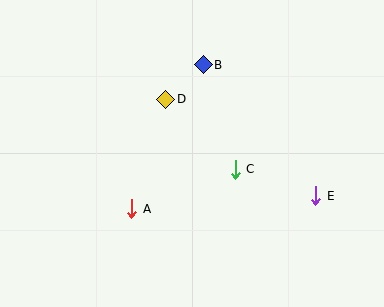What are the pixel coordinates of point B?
Point B is at (203, 65).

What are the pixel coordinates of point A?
Point A is at (132, 209).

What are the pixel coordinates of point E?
Point E is at (316, 196).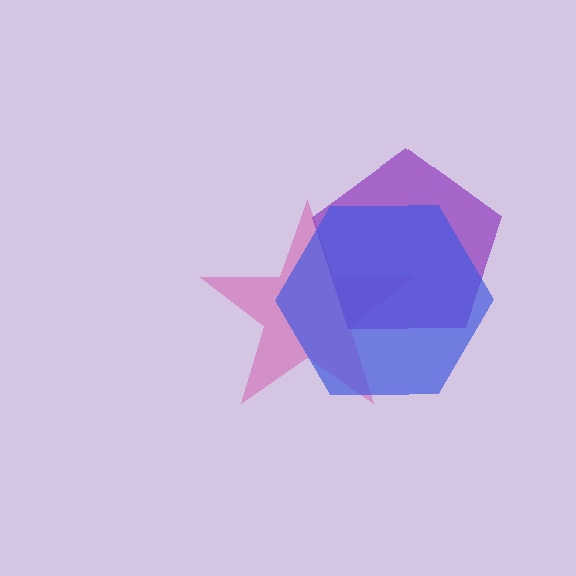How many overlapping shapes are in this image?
There are 3 overlapping shapes in the image.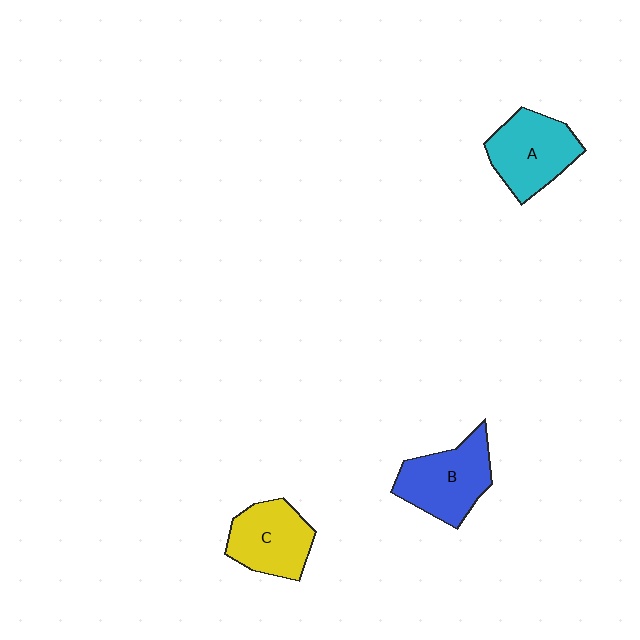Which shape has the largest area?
Shape B (blue).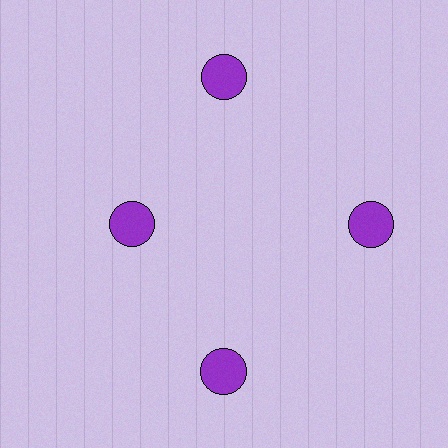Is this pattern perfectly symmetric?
No. The 4 purple circles are arranged in a ring, but one element near the 9 o'clock position is pulled inward toward the center, breaking the 4-fold rotational symmetry.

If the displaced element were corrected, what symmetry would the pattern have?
It would have 4-fold rotational symmetry — the pattern would map onto itself every 90 degrees.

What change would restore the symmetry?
The symmetry would be restored by moving it outward, back onto the ring so that all 4 circles sit at equal angles and equal distance from the center.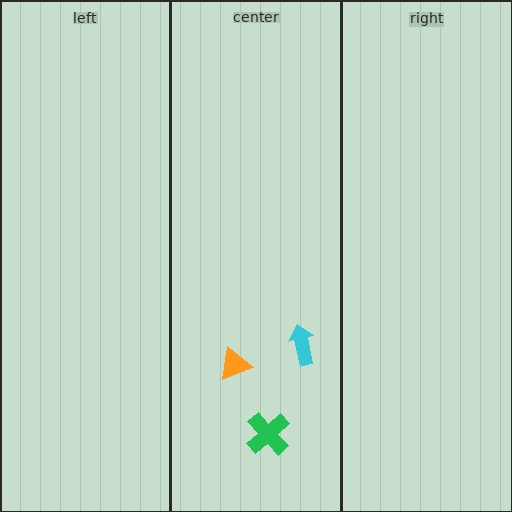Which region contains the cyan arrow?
The center region.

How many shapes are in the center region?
3.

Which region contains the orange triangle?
The center region.